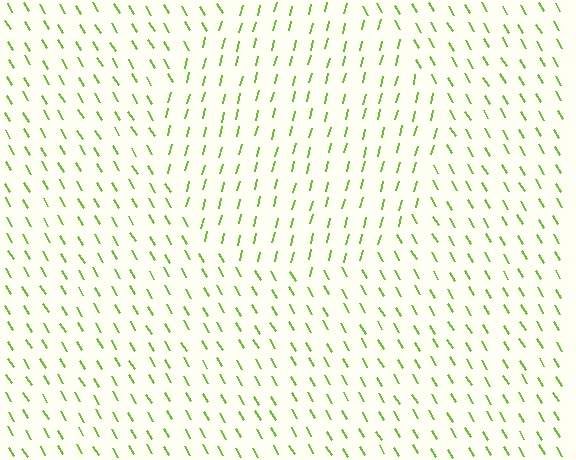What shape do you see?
I see a circle.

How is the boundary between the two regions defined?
The boundary is defined purely by a change in line orientation (approximately 45 degrees difference). All lines are the same color and thickness.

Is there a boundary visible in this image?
Yes, there is a texture boundary formed by a change in line orientation.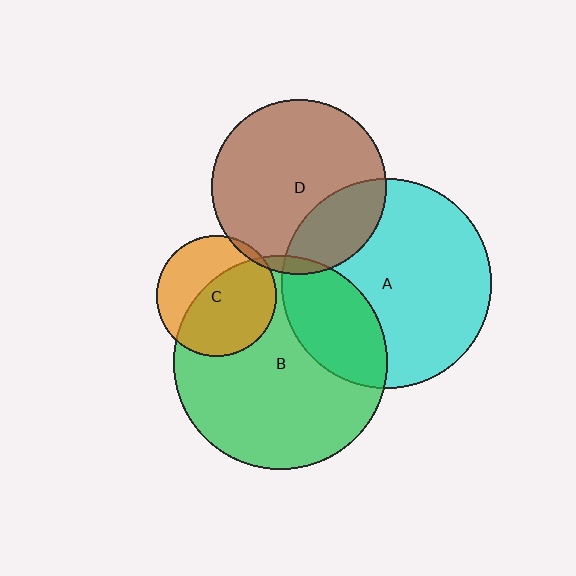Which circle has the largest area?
Circle B (green).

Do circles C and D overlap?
Yes.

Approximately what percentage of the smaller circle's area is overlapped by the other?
Approximately 5%.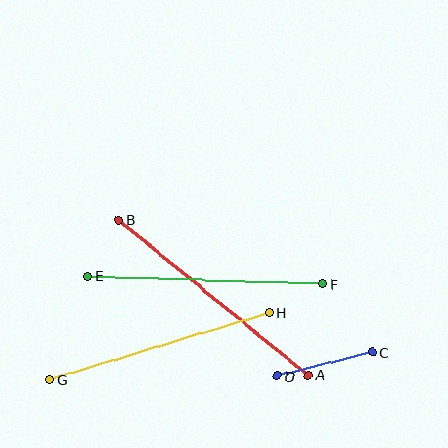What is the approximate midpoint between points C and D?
The midpoint is at approximately (325, 364) pixels.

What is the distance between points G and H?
The distance is approximately 230 pixels.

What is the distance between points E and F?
The distance is approximately 235 pixels.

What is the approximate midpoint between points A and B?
The midpoint is at approximately (213, 298) pixels.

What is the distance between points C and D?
The distance is approximately 98 pixels.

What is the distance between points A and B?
The distance is approximately 245 pixels.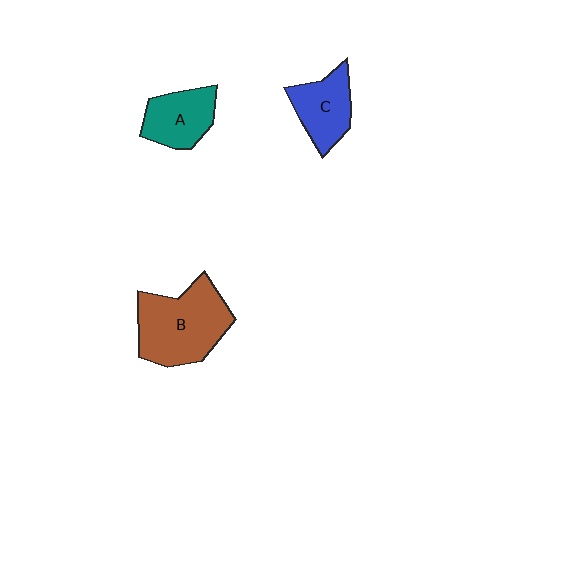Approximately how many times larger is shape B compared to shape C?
Approximately 1.7 times.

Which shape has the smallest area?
Shape A (teal).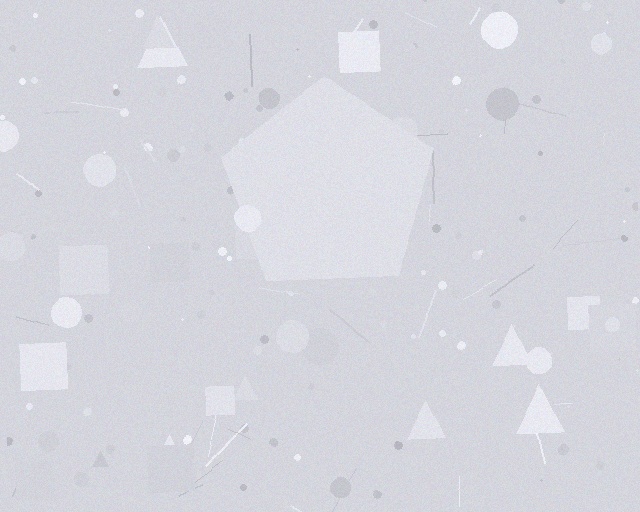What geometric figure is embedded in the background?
A pentagon is embedded in the background.